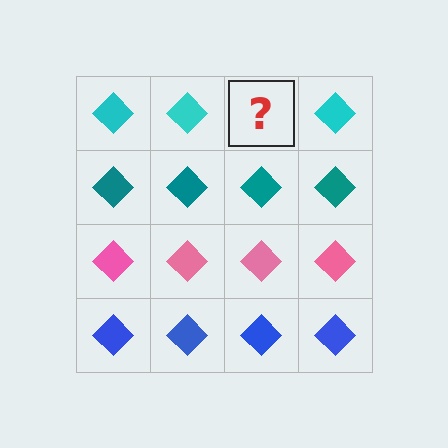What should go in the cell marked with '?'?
The missing cell should contain a cyan diamond.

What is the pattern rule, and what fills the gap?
The rule is that each row has a consistent color. The gap should be filled with a cyan diamond.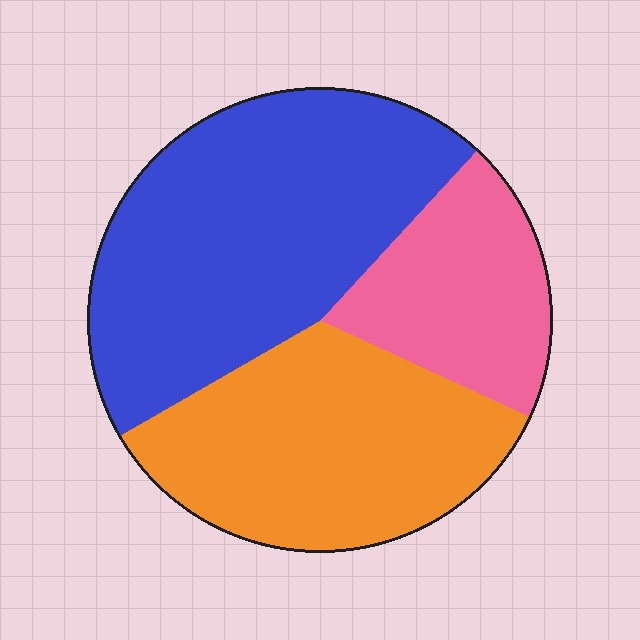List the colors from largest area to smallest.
From largest to smallest: blue, orange, pink.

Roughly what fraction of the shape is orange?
Orange covers about 35% of the shape.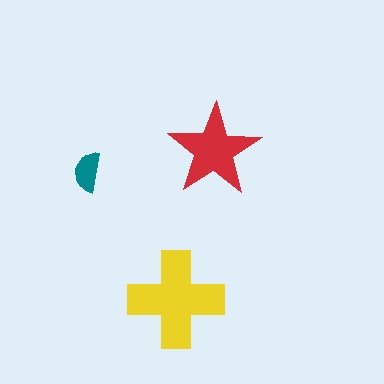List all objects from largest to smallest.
The yellow cross, the red star, the teal semicircle.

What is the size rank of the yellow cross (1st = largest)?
1st.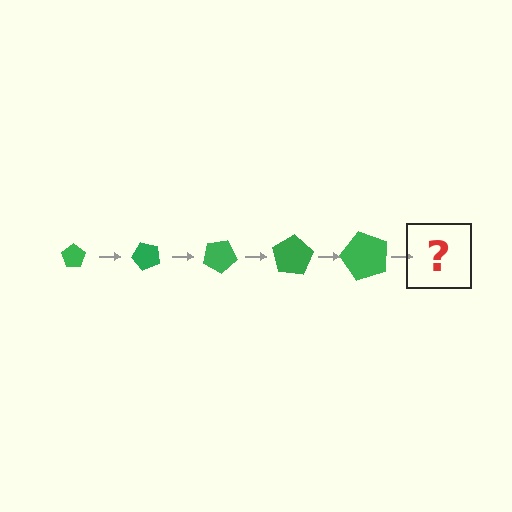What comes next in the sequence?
The next element should be a pentagon, larger than the previous one and rotated 250 degrees from the start.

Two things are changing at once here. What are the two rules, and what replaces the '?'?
The two rules are that the pentagon grows larger each step and it rotates 50 degrees each step. The '?' should be a pentagon, larger than the previous one and rotated 250 degrees from the start.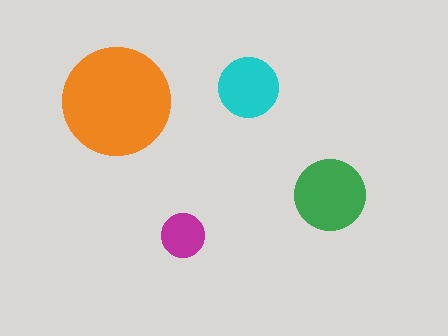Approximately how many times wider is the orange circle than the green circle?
About 1.5 times wider.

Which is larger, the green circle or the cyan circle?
The green one.